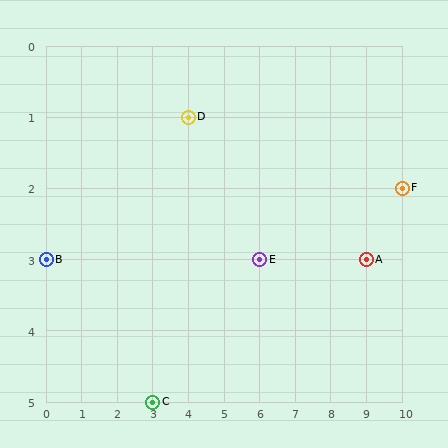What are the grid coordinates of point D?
Point D is at grid coordinates (4, 1).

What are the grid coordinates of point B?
Point B is at grid coordinates (0, 3).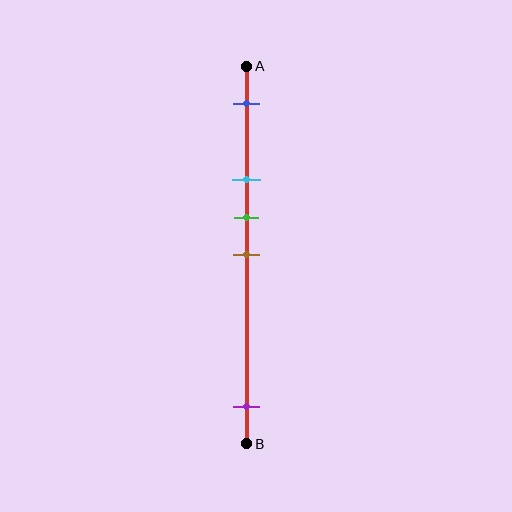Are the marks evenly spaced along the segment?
No, the marks are not evenly spaced.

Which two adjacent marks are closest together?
The green and brown marks are the closest adjacent pair.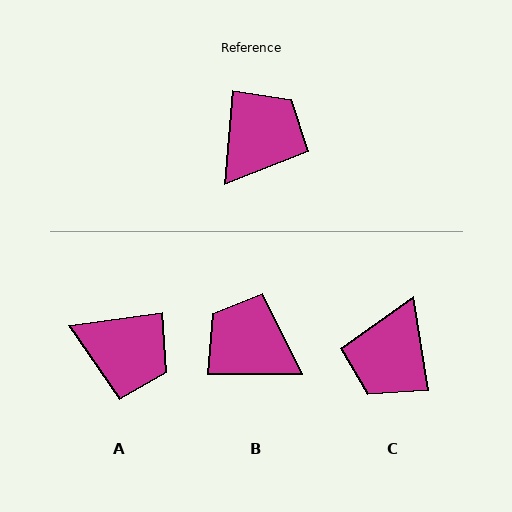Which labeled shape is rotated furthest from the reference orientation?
C, about 167 degrees away.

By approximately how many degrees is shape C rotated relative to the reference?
Approximately 167 degrees clockwise.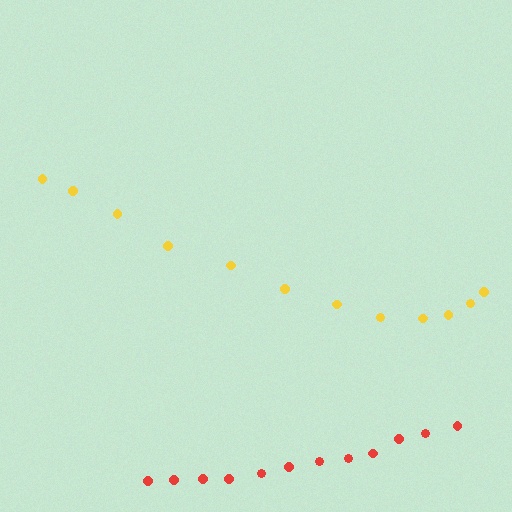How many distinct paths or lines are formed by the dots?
There are 2 distinct paths.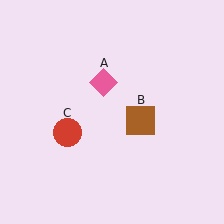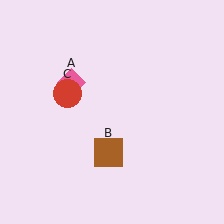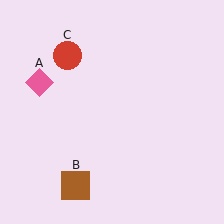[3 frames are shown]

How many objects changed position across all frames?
3 objects changed position: pink diamond (object A), brown square (object B), red circle (object C).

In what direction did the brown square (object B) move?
The brown square (object B) moved down and to the left.